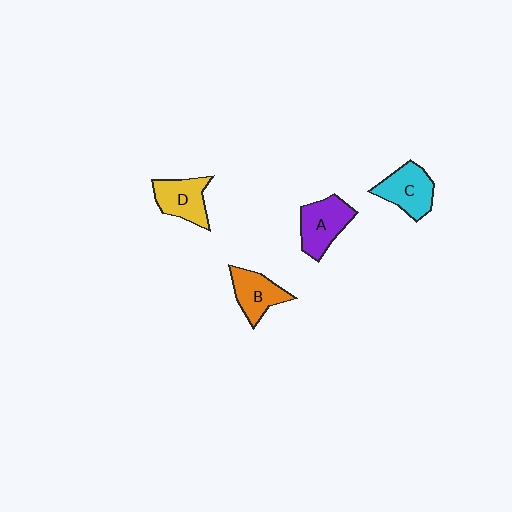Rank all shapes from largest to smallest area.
From largest to smallest: A (purple), C (cyan), D (yellow), B (orange).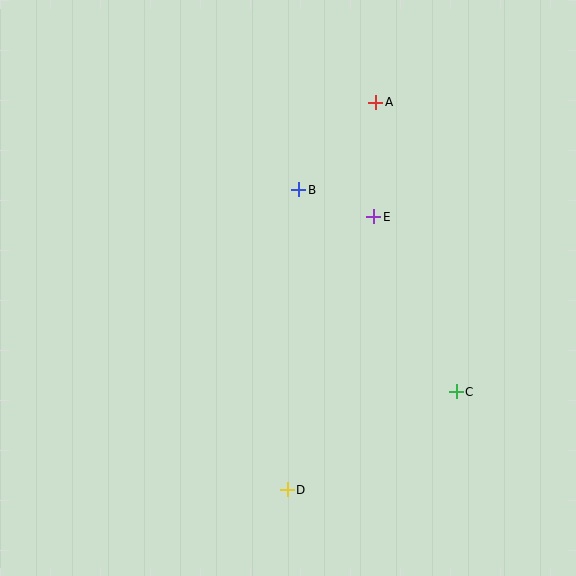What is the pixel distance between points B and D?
The distance between B and D is 300 pixels.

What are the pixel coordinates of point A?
Point A is at (376, 102).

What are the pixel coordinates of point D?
Point D is at (287, 490).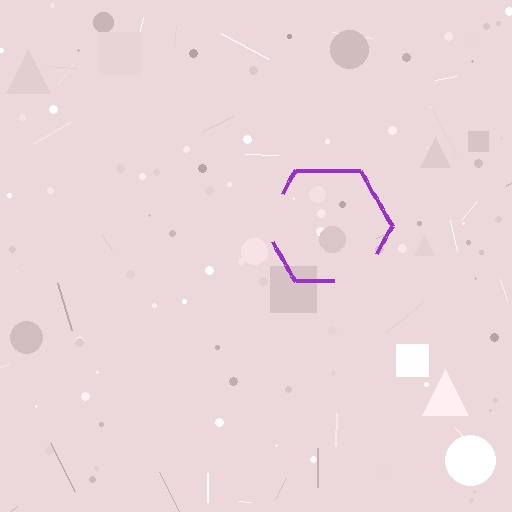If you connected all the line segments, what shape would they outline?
They would outline a hexagon.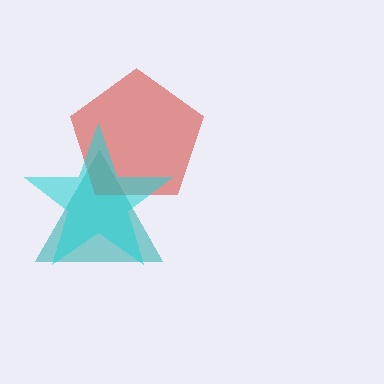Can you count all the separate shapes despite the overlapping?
Yes, there are 3 separate shapes.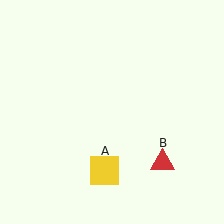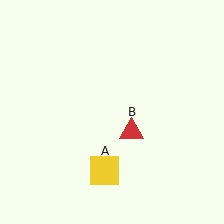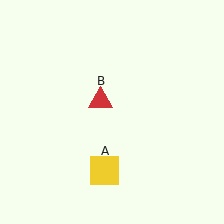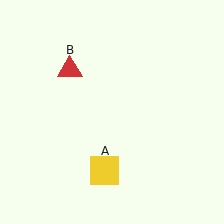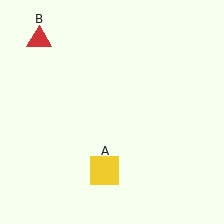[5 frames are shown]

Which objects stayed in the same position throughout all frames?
Yellow square (object A) remained stationary.